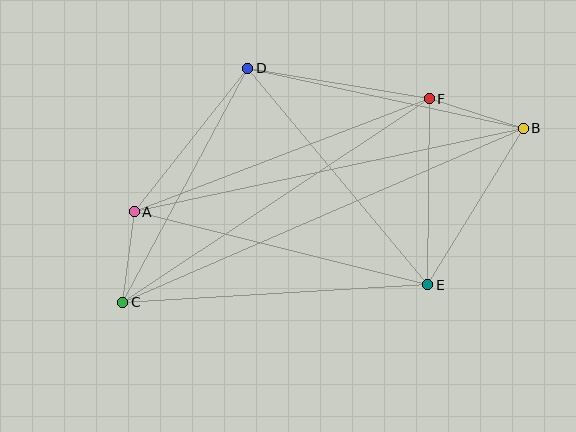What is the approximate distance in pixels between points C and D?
The distance between C and D is approximately 265 pixels.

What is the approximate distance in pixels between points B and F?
The distance between B and F is approximately 98 pixels.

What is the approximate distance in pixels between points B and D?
The distance between B and D is approximately 282 pixels.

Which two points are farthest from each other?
Points B and C are farthest from each other.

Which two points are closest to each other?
Points A and C are closest to each other.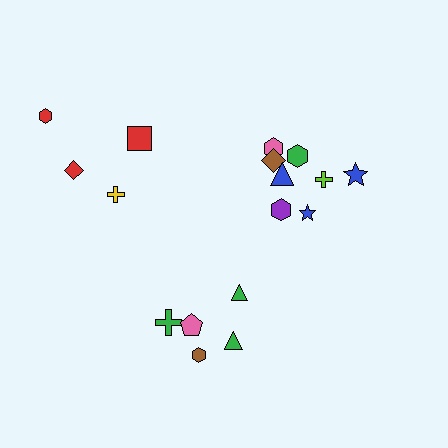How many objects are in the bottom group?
There are 5 objects.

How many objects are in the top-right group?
There are 8 objects.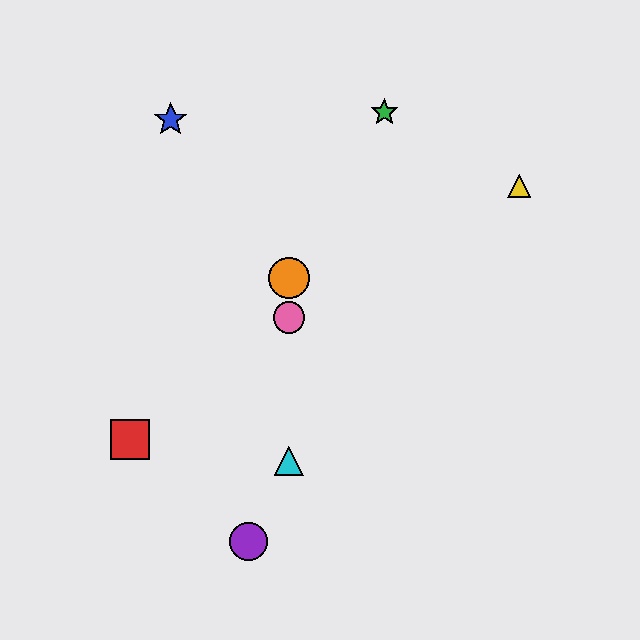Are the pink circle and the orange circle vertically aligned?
Yes, both are at x≈289.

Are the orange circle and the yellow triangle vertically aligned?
No, the orange circle is at x≈289 and the yellow triangle is at x≈519.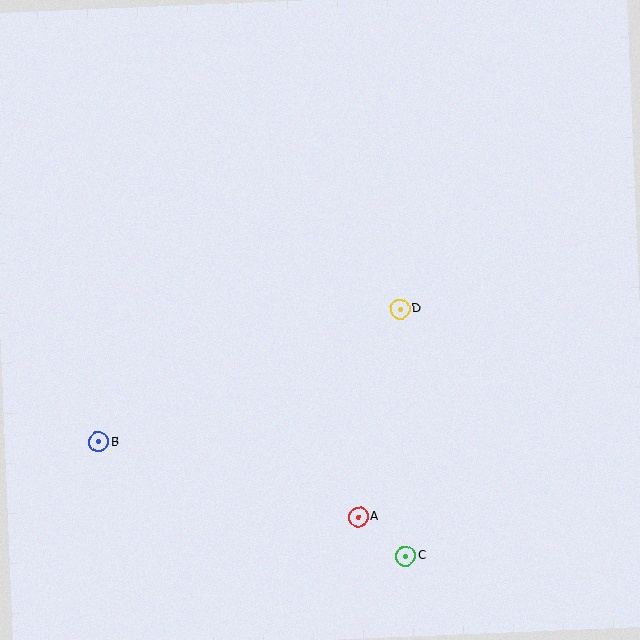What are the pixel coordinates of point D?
Point D is at (400, 309).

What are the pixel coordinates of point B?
Point B is at (99, 442).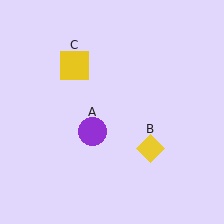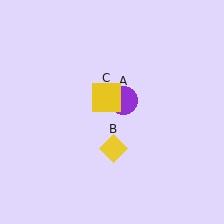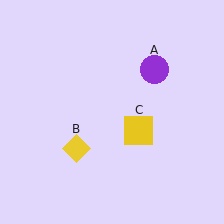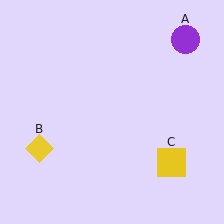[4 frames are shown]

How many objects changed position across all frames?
3 objects changed position: purple circle (object A), yellow diamond (object B), yellow square (object C).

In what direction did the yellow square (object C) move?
The yellow square (object C) moved down and to the right.